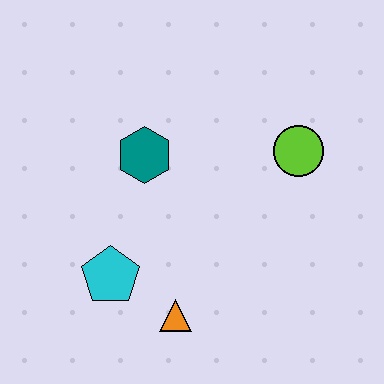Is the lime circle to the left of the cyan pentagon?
No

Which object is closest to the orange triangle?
The cyan pentagon is closest to the orange triangle.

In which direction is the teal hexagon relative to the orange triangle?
The teal hexagon is above the orange triangle.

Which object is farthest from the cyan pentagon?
The lime circle is farthest from the cyan pentagon.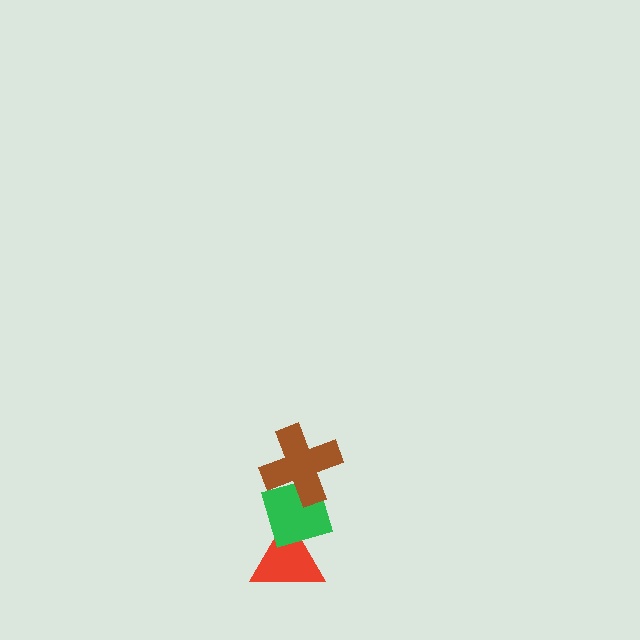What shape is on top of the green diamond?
The brown cross is on top of the green diamond.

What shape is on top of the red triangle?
The green diamond is on top of the red triangle.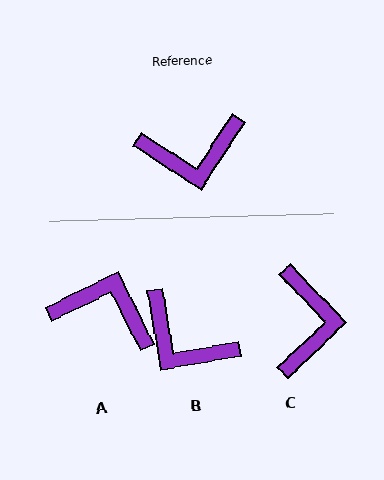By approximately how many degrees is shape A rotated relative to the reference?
Approximately 149 degrees counter-clockwise.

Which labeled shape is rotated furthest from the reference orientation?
A, about 149 degrees away.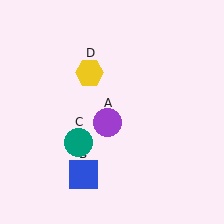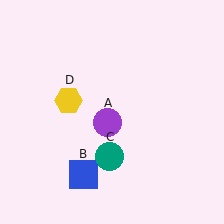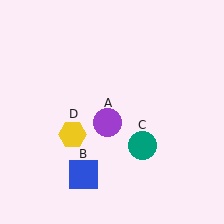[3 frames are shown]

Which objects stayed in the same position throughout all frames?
Purple circle (object A) and blue square (object B) remained stationary.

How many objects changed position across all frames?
2 objects changed position: teal circle (object C), yellow hexagon (object D).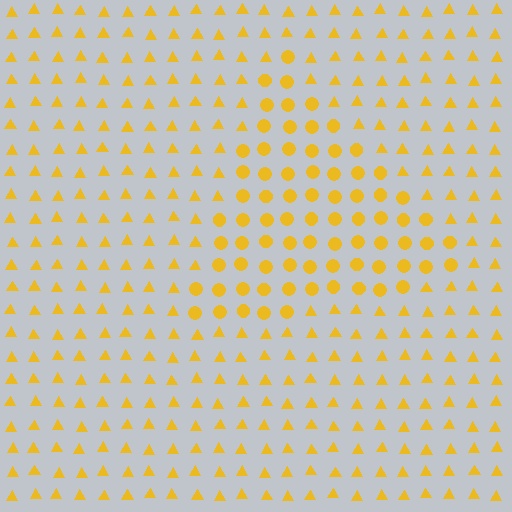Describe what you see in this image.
The image is filled with small yellow elements arranged in a uniform grid. A triangle-shaped region contains circles, while the surrounding area contains triangles. The boundary is defined purely by the change in element shape.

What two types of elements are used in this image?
The image uses circles inside the triangle region and triangles outside it.